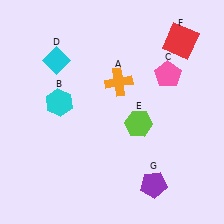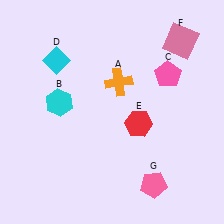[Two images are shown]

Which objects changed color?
E changed from lime to red. F changed from red to pink. G changed from purple to pink.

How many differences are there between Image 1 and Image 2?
There are 3 differences between the two images.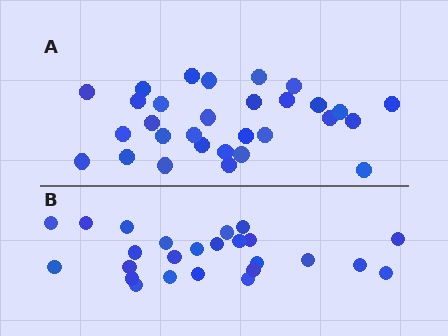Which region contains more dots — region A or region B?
Region A (the top region) has more dots.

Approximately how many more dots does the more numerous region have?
Region A has about 5 more dots than region B.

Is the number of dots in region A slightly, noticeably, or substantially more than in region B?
Region A has only slightly more — the two regions are fairly close. The ratio is roughly 1.2 to 1.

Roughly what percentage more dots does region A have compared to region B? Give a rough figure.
About 20% more.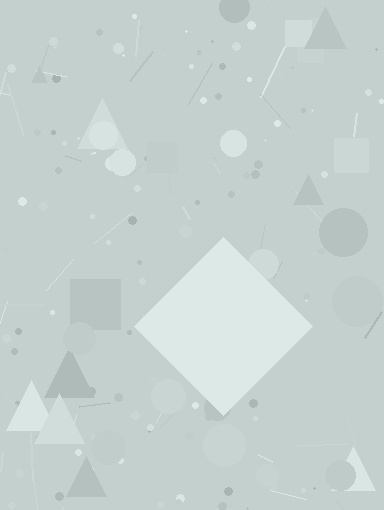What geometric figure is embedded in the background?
A diamond is embedded in the background.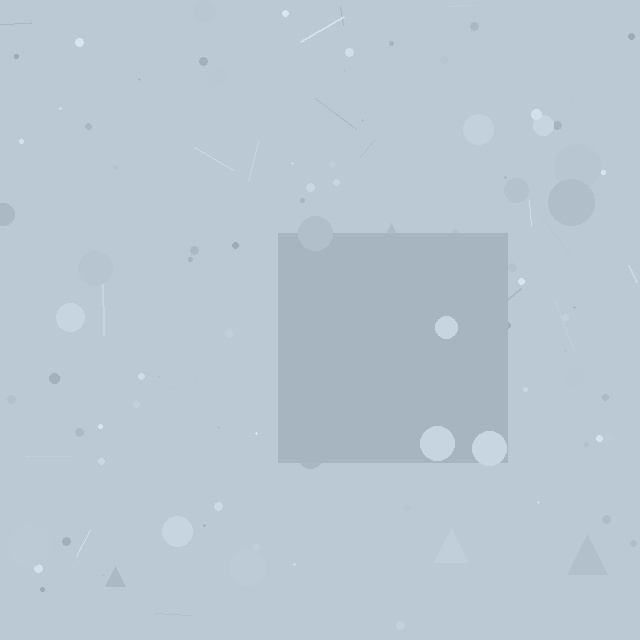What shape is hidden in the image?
A square is hidden in the image.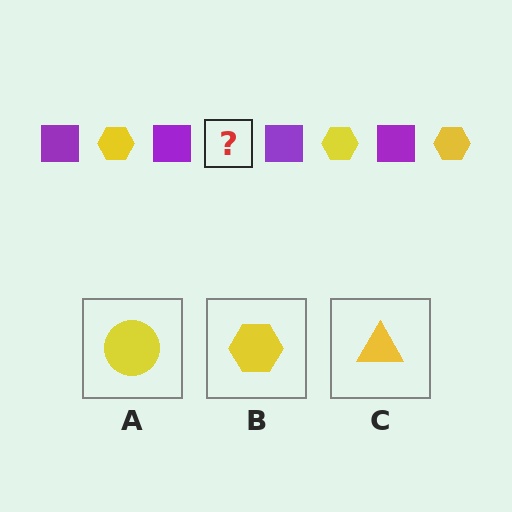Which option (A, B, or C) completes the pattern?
B.